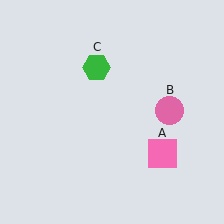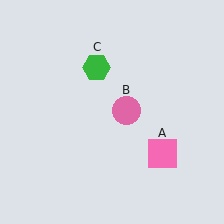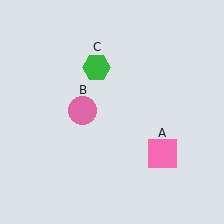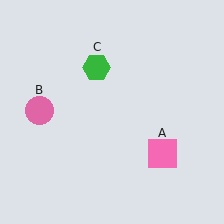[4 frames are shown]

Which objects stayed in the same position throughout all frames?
Pink square (object A) and green hexagon (object C) remained stationary.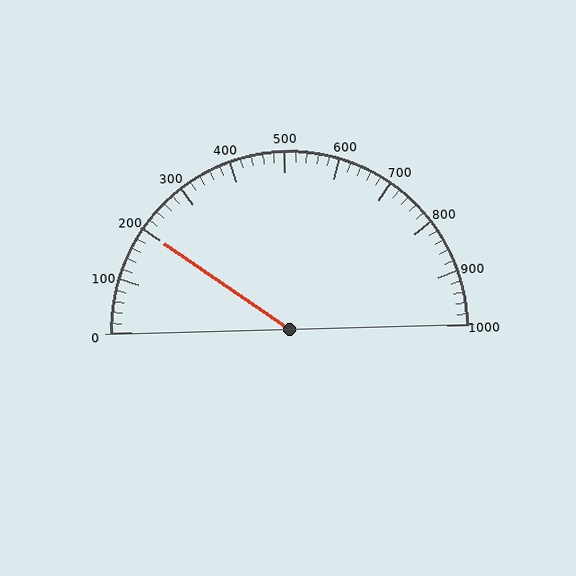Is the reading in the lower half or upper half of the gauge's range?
The reading is in the lower half of the range (0 to 1000).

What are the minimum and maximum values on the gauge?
The gauge ranges from 0 to 1000.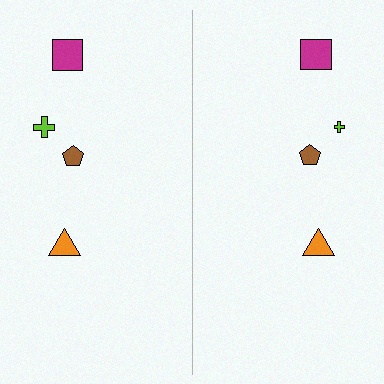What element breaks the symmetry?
The lime cross on the right side has a different size than its mirror counterpart.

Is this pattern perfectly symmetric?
No, the pattern is not perfectly symmetric. The lime cross on the right side has a different size than its mirror counterpart.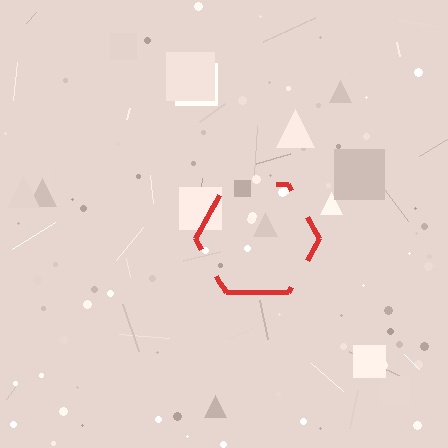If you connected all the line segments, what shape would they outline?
They would outline a hexagon.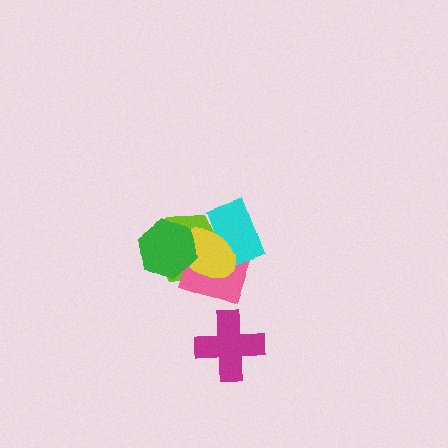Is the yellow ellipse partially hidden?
Yes, it is partially covered by another shape.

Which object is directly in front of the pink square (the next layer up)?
The cyan rectangle is directly in front of the pink square.